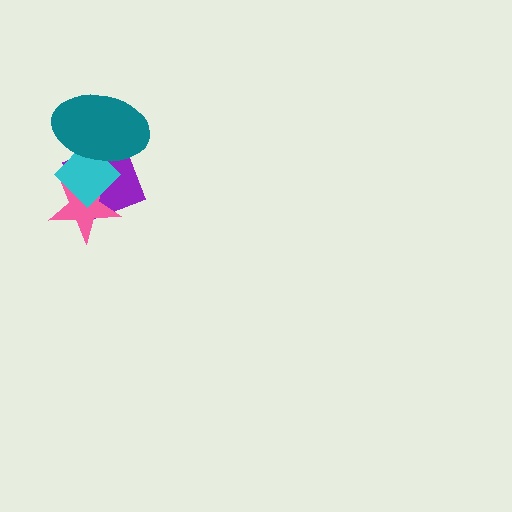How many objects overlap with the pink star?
2 objects overlap with the pink star.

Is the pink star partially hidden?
Yes, it is partially covered by another shape.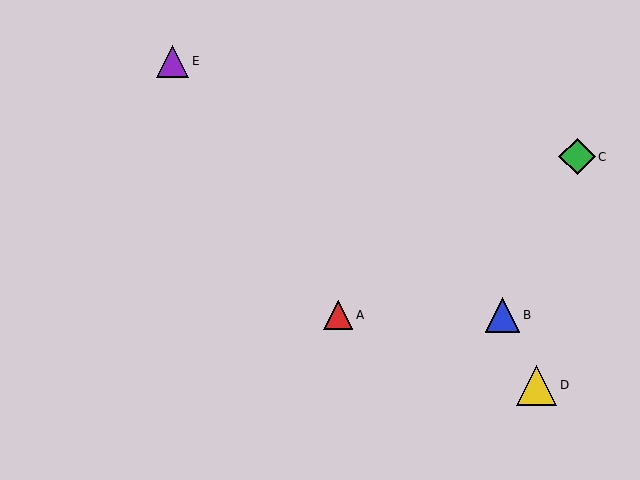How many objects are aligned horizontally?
2 objects (A, B) are aligned horizontally.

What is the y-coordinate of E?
Object E is at y≈61.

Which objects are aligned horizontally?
Objects A, B are aligned horizontally.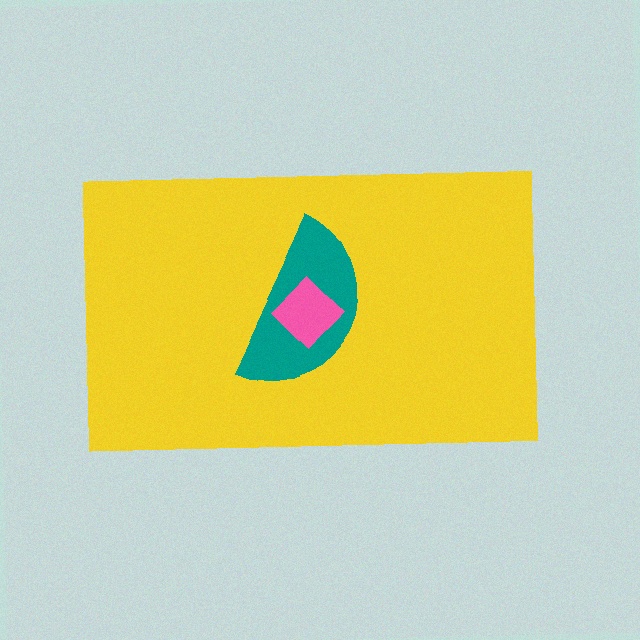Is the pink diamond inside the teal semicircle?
Yes.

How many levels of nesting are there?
3.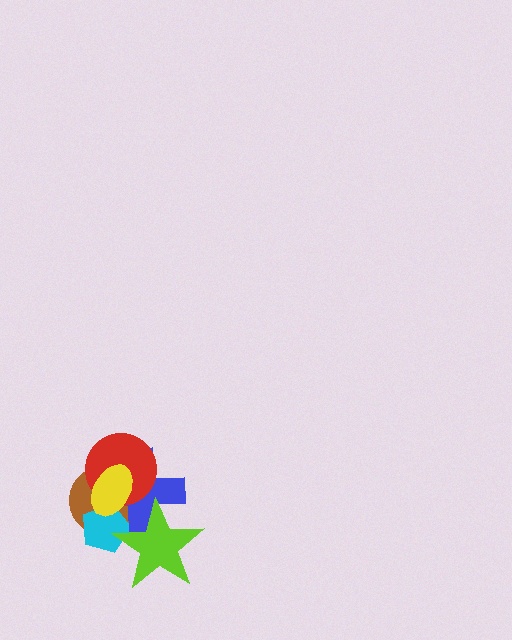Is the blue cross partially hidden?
Yes, it is partially covered by another shape.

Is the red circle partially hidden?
Yes, it is partially covered by another shape.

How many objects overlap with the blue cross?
5 objects overlap with the blue cross.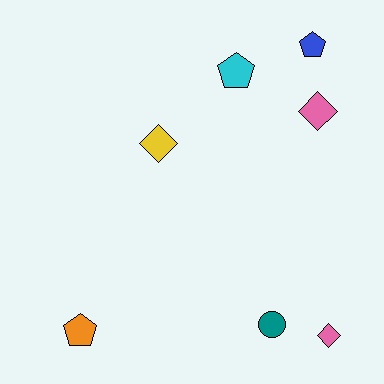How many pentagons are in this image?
There are 3 pentagons.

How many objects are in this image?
There are 7 objects.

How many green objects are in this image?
There are no green objects.